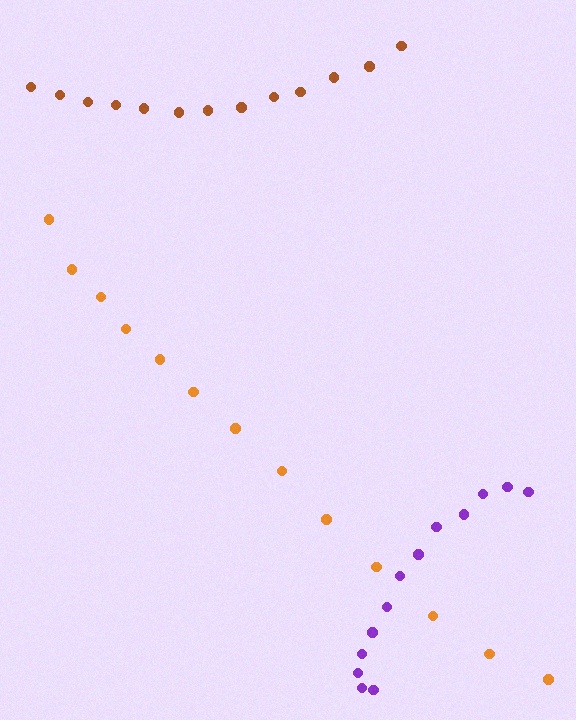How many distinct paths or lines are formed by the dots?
There are 3 distinct paths.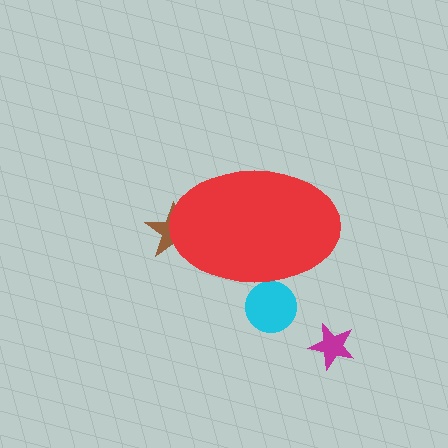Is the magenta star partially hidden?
No, the magenta star is fully visible.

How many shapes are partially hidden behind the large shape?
2 shapes are partially hidden.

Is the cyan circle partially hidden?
Yes, the cyan circle is partially hidden behind the red ellipse.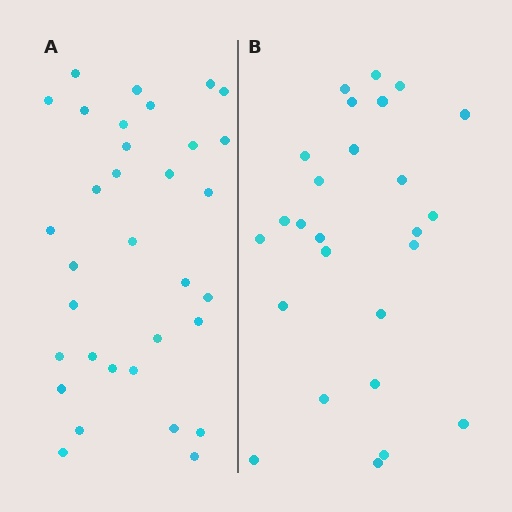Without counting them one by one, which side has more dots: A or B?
Region A (the left region) has more dots.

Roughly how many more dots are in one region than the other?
Region A has roughly 8 or so more dots than region B.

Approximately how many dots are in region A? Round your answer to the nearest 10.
About 30 dots. (The exact count is 33, which rounds to 30.)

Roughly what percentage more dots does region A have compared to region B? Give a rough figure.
About 25% more.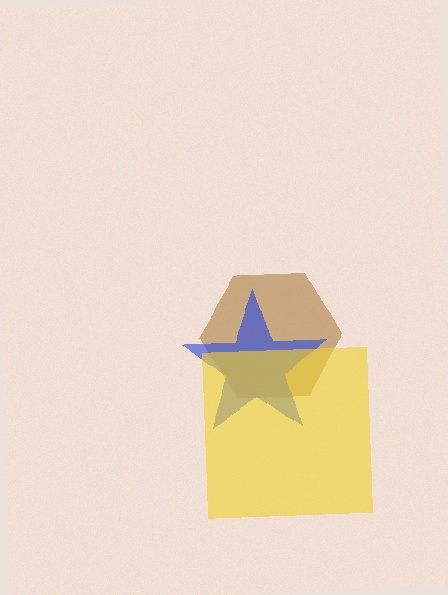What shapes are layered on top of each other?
The layered shapes are: a brown hexagon, a blue star, a yellow square.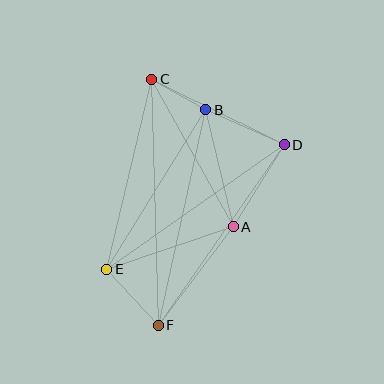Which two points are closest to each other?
Points B and C are closest to each other.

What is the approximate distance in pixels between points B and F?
The distance between B and F is approximately 221 pixels.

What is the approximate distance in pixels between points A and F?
The distance between A and F is approximately 124 pixels.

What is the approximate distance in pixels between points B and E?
The distance between B and E is approximately 188 pixels.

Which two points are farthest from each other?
Points C and F are farthest from each other.